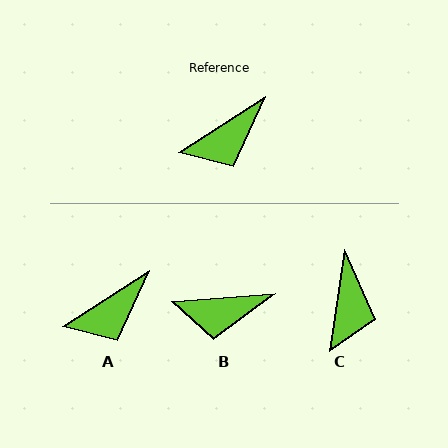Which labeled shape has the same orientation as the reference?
A.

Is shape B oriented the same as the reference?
No, it is off by about 28 degrees.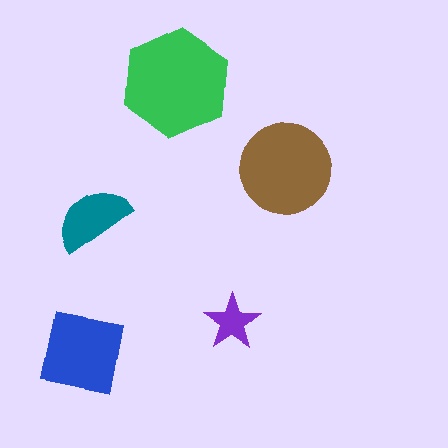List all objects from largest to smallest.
The green hexagon, the brown circle, the blue square, the teal semicircle, the purple star.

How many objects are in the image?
There are 5 objects in the image.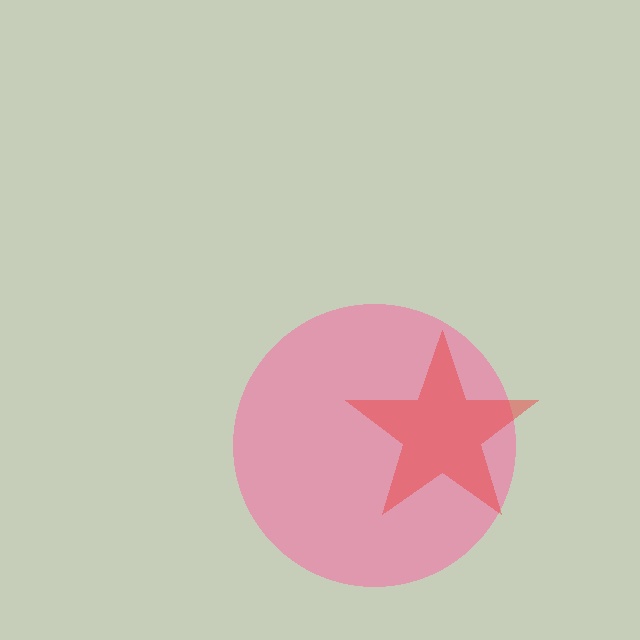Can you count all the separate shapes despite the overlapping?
Yes, there are 2 separate shapes.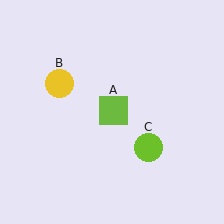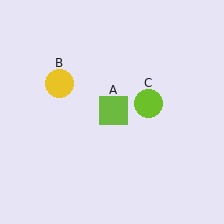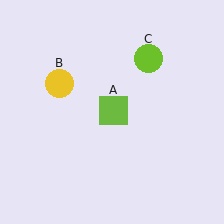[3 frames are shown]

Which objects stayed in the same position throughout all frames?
Lime square (object A) and yellow circle (object B) remained stationary.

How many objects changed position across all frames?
1 object changed position: lime circle (object C).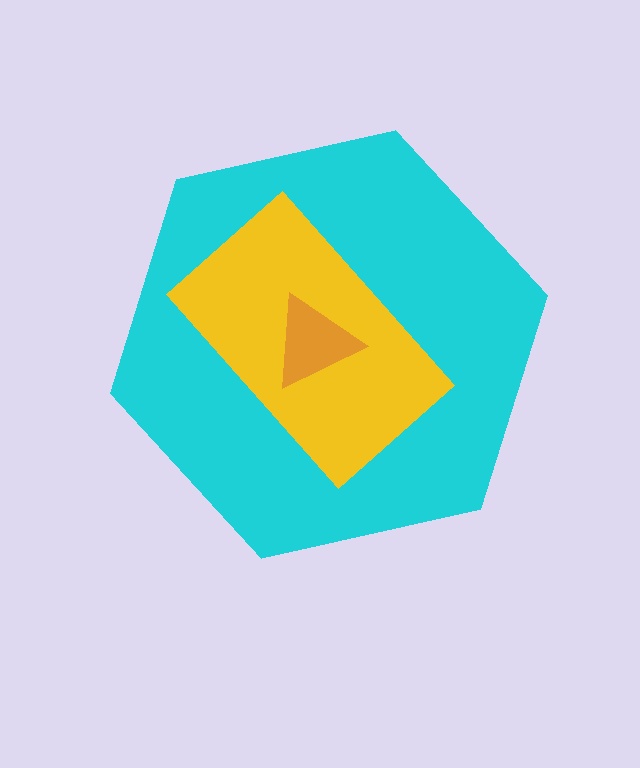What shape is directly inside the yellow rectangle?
The orange triangle.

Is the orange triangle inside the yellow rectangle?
Yes.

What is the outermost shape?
The cyan hexagon.